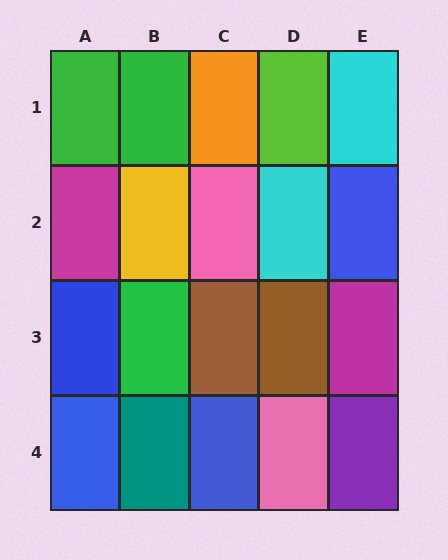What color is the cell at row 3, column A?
Blue.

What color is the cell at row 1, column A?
Green.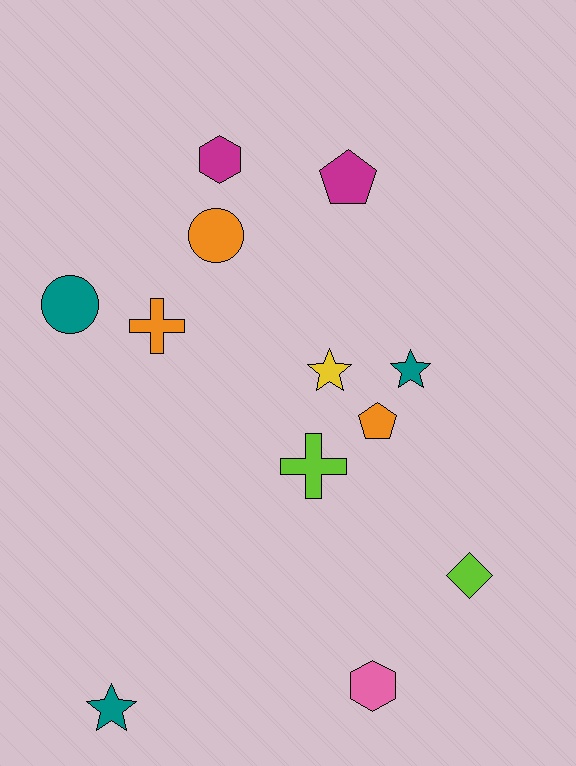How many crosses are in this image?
There are 2 crosses.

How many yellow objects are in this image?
There is 1 yellow object.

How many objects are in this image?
There are 12 objects.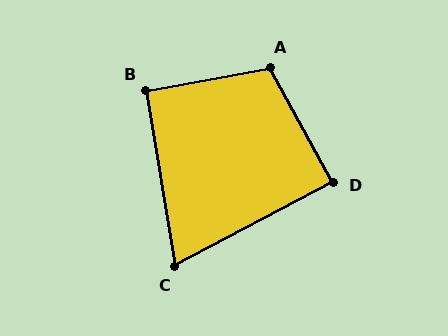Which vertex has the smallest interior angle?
C, at approximately 72 degrees.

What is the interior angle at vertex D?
Approximately 89 degrees (approximately right).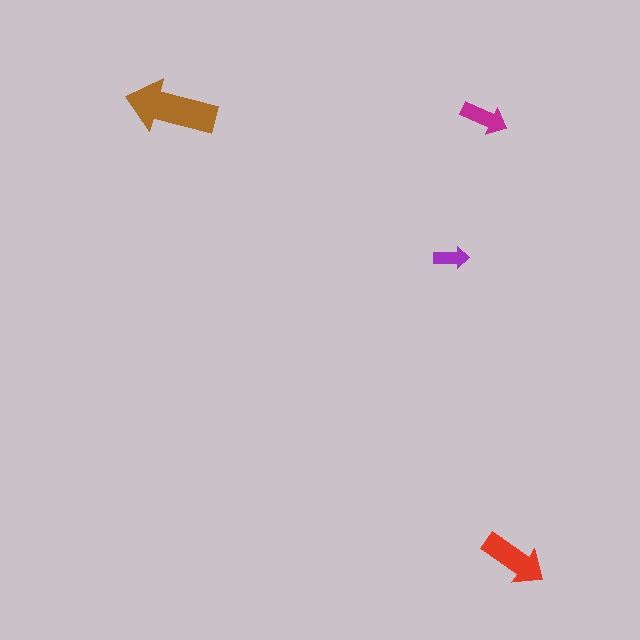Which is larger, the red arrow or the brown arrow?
The brown one.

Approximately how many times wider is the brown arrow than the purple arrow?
About 2.5 times wider.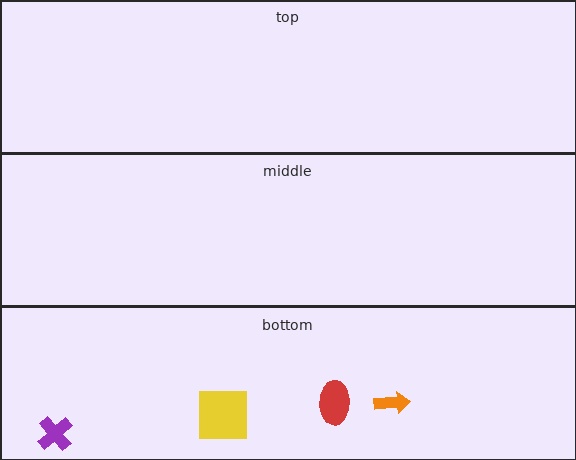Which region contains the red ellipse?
The bottom region.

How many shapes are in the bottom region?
4.